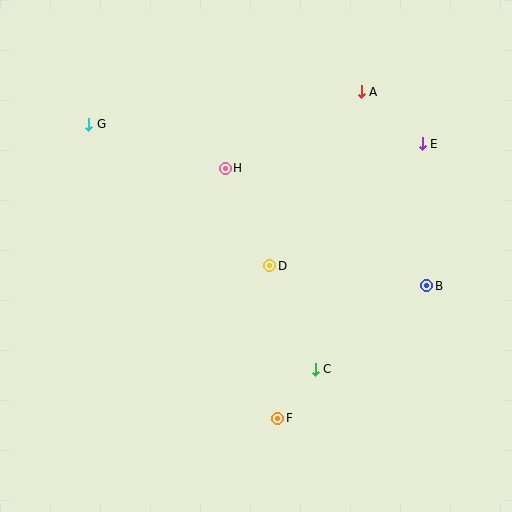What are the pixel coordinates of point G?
Point G is at (89, 124).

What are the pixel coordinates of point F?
Point F is at (278, 418).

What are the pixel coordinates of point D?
Point D is at (270, 266).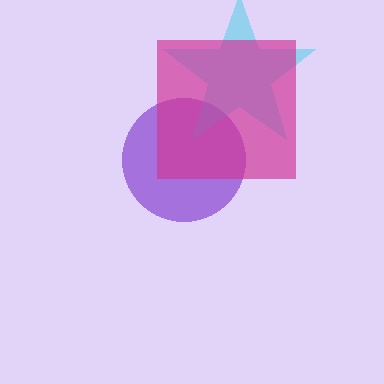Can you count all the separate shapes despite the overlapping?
Yes, there are 3 separate shapes.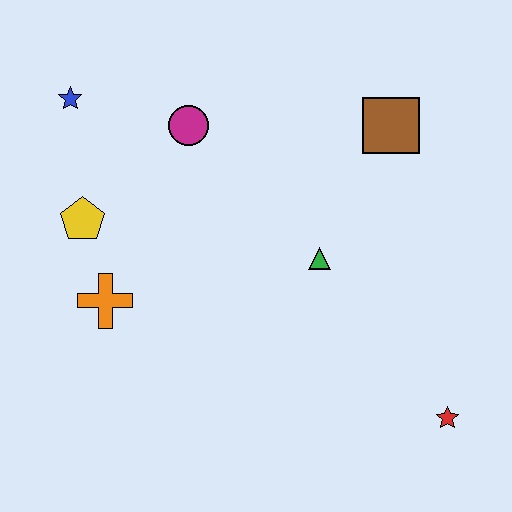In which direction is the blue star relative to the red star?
The blue star is to the left of the red star.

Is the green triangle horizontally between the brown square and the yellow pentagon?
Yes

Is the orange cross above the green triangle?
No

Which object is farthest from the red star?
The blue star is farthest from the red star.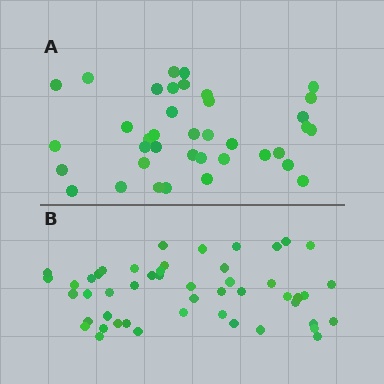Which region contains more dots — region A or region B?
Region B (the bottom region) has more dots.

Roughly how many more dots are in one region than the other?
Region B has roughly 12 or so more dots than region A.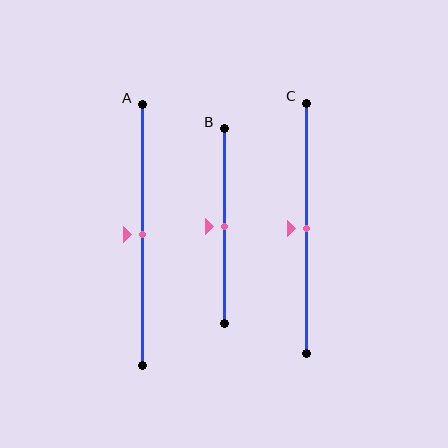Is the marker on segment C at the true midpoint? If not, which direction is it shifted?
Yes, the marker on segment C is at the true midpoint.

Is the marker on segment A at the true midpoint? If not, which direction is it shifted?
Yes, the marker on segment A is at the true midpoint.